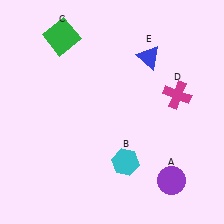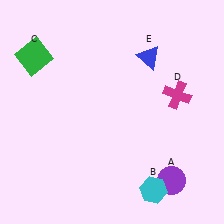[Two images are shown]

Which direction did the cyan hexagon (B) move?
The cyan hexagon (B) moved right.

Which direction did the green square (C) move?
The green square (C) moved left.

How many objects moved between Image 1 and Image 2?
2 objects moved between the two images.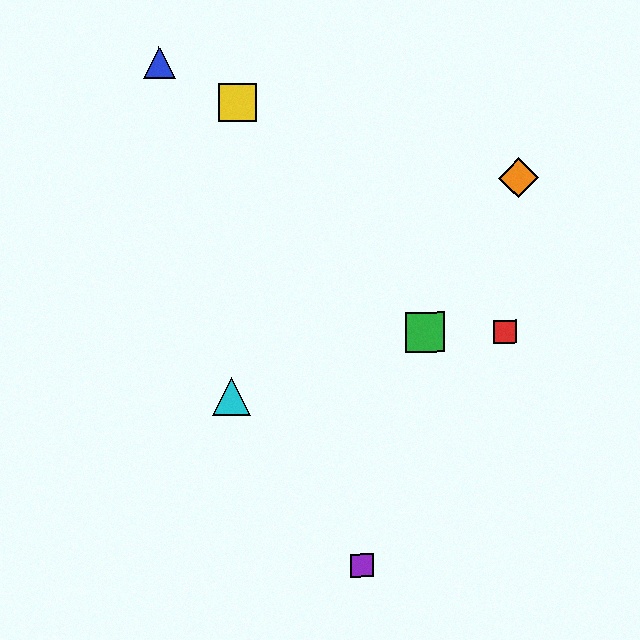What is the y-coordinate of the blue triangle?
The blue triangle is at y≈63.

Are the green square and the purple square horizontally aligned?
No, the green square is at y≈332 and the purple square is at y≈565.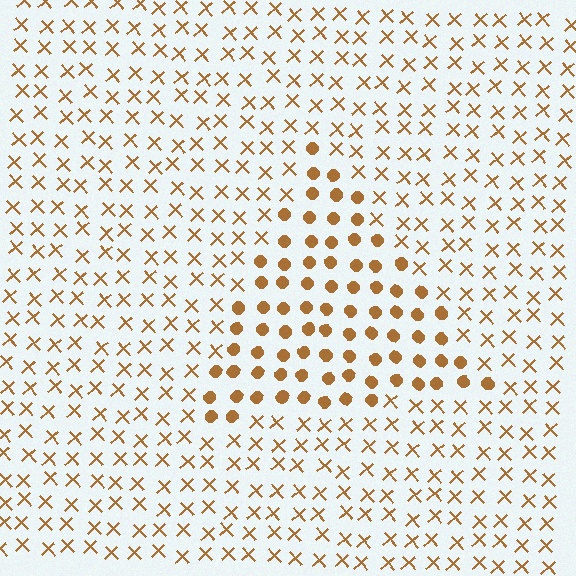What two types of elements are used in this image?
The image uses circles inside the triangle region and X marks outside it.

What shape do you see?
I see a triangle.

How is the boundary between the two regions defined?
The boundary is defined by a change in element shape: circles inside vs. X marks outside. All elements share the same color and spacing.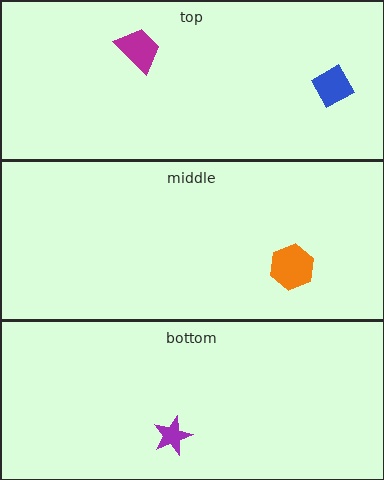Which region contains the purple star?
The bottom region.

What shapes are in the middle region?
The orange hexagon.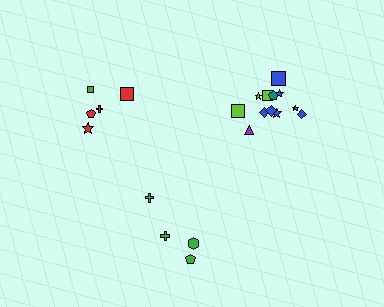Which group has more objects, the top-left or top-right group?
The top-right group.